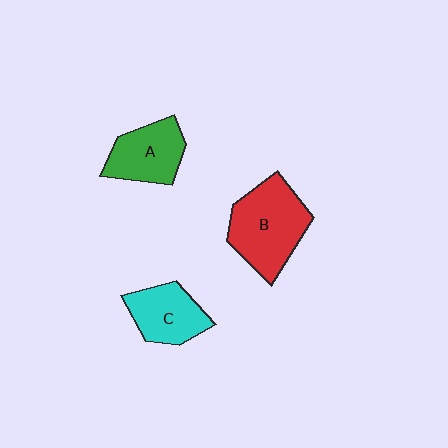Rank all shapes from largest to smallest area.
From largest to smallest: B (red), A (green), C (cyan).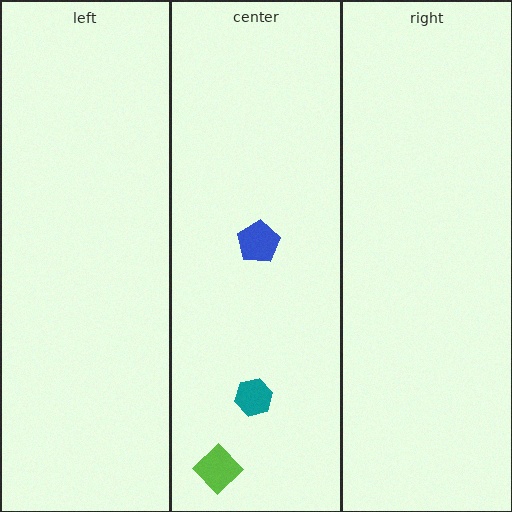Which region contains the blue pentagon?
The center region.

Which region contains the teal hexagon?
The center region.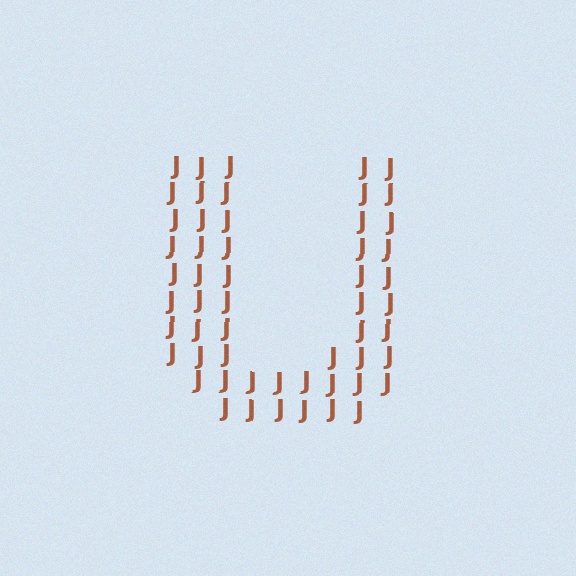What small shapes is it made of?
It is made of small letter J's.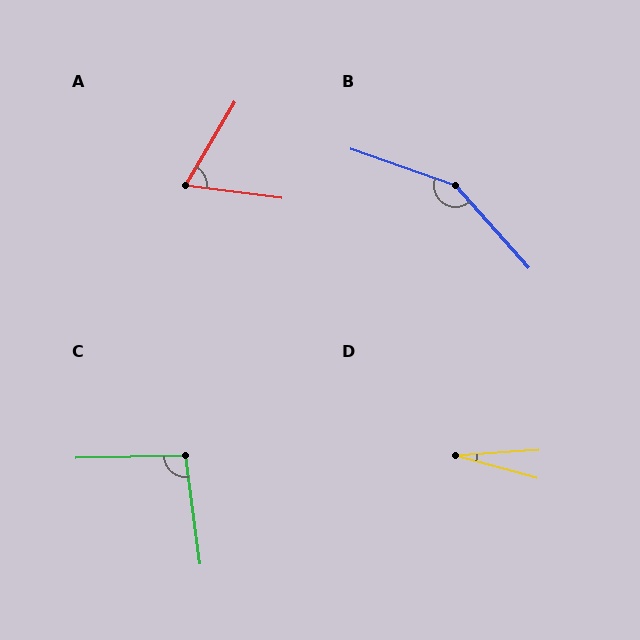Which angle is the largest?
B, at approximately 151 degrees.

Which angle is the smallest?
D, at approximately 19 degrees.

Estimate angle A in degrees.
Approximately 66 degrees.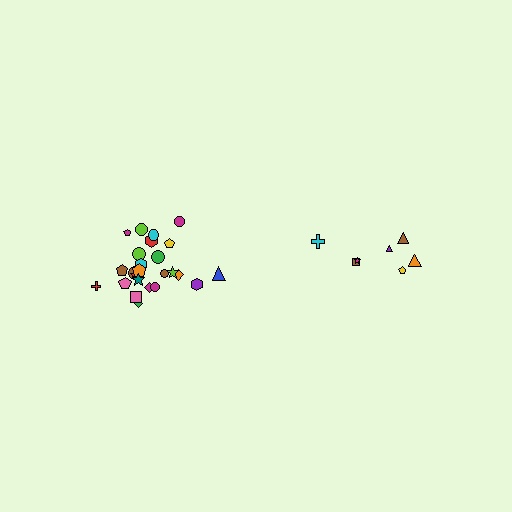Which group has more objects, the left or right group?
The left group.